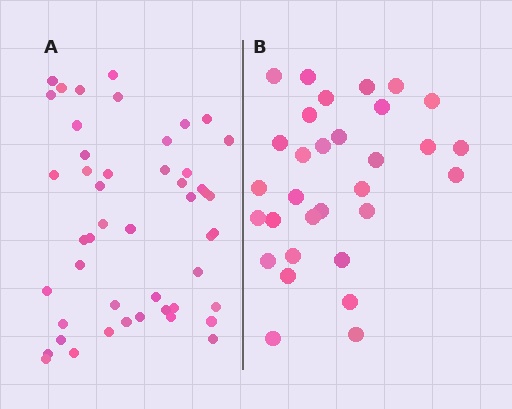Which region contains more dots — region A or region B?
Region A (the left region) has more dots.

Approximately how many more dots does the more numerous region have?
Region A has approximately 15 more dots than region B.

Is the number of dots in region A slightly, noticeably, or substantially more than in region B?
Region A has substantially more. The ratio is roughly 1.5 to 1.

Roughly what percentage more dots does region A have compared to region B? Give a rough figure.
About 55% more.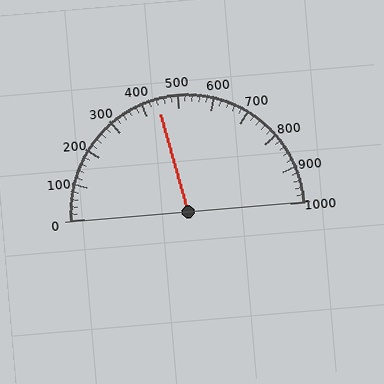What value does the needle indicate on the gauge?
The needle indicates approximately 440.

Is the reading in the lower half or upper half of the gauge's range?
The reading is in the lower half of the range (0 to 1000).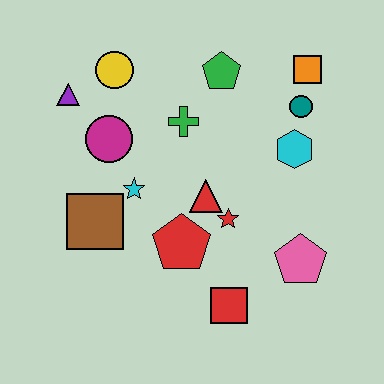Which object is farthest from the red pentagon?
The orange square is farthest from the red pentagon.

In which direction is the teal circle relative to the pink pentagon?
The teal circle is above the pink pentagon.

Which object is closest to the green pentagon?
The green cross is closest to the green pentagon.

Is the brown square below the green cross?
Yes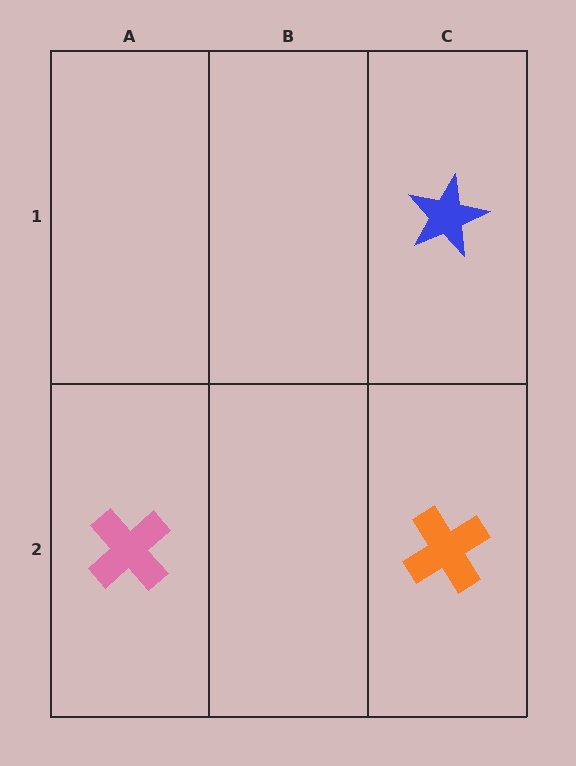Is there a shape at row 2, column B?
No, that cell is empty.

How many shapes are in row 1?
1 shape.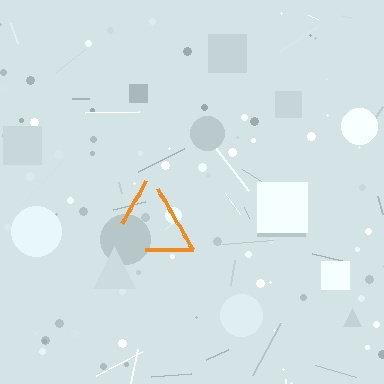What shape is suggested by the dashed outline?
The dashed outline suggests a triangle.